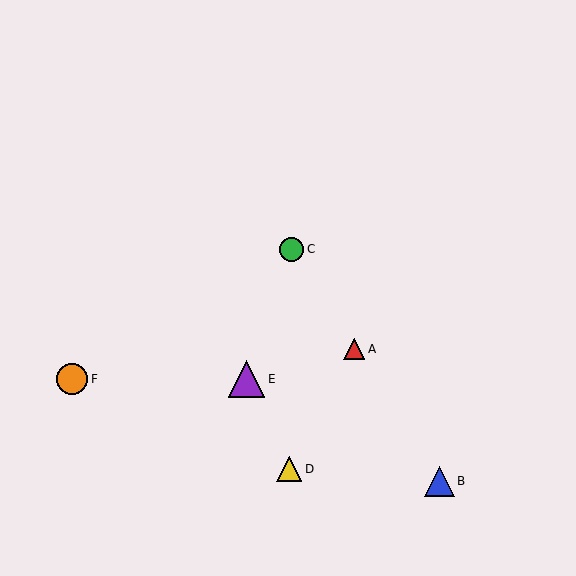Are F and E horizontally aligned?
Yes, both are at y≈379.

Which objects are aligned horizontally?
Objects E, F are aligned horizontally.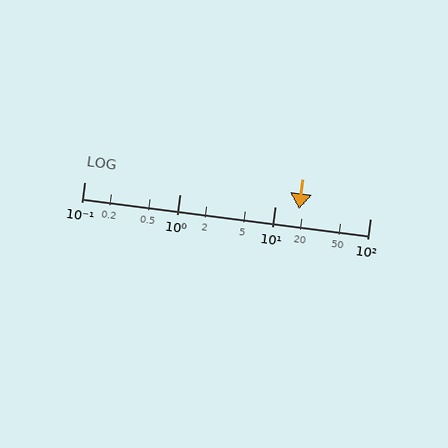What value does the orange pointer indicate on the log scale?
The pointer indicates approximately 18.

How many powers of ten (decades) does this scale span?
The scale spans 3 decades, from 0.1 to 100.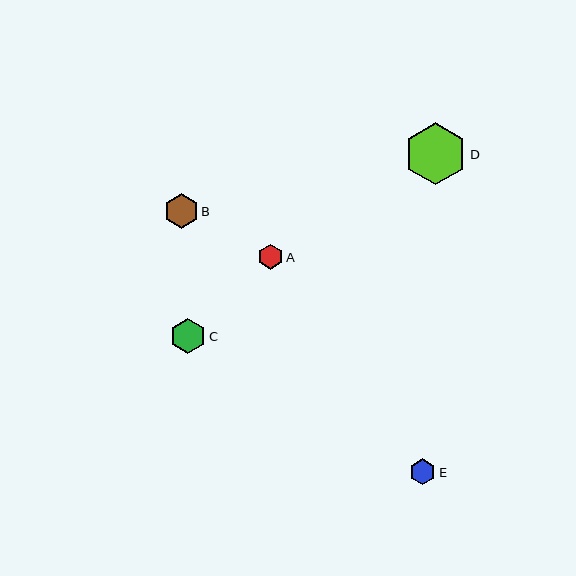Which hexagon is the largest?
Hexagon D is the largest with a size of approximately 62 pixels.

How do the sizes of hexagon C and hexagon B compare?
Hexagon C and hexagon B are approximately the same size.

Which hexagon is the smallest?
Hexagon A is the smallest with a size of approximately 25 pixels.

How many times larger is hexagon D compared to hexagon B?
Hexagon D is approximately 1.8 times the size of hexagon B.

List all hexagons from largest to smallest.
From largest to smallest: D, C, B, E, A.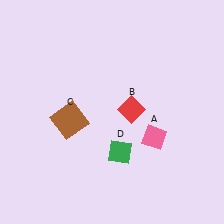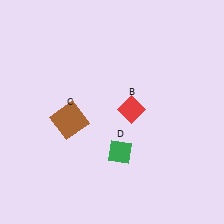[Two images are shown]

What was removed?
The pink diamond (A) was removed in Image 2.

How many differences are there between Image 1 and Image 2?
There is 1 difference between the two images.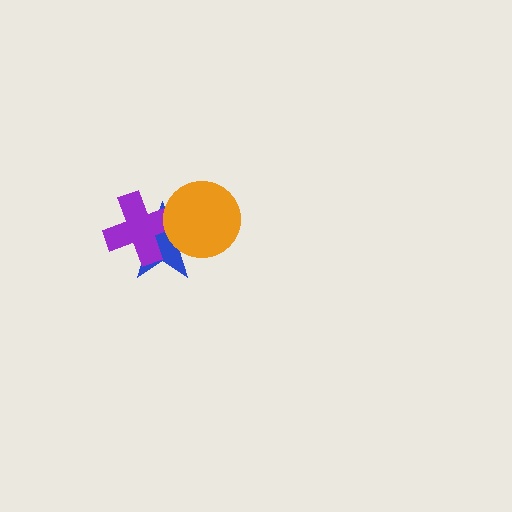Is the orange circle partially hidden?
No, no other shape covers it.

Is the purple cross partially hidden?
Yes, it is partially covered by another shape.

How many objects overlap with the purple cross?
2 objects overlap with the purple cross.